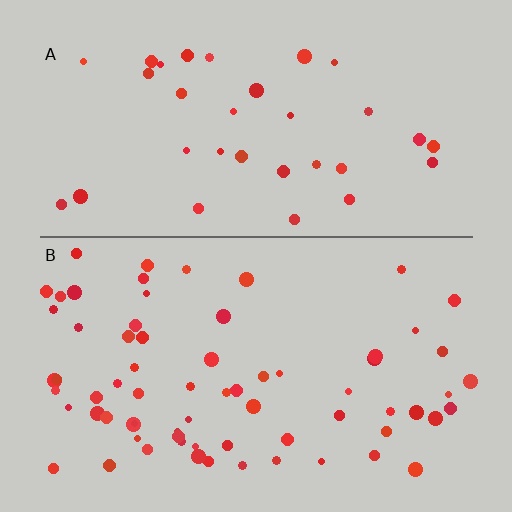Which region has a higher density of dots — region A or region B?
B (the bottom).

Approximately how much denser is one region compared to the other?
Approximately 2.1× — region B over region A.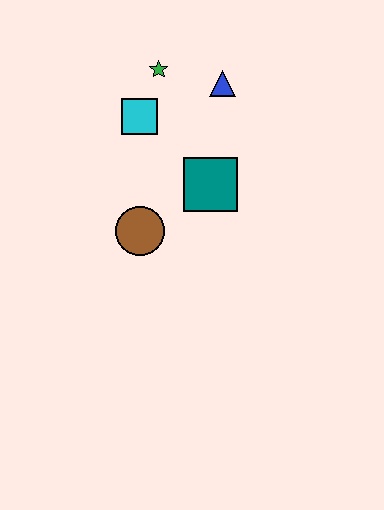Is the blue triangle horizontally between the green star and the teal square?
No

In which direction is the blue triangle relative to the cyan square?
The blue triangle is to the right of the cyan square.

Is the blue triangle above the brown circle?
Yes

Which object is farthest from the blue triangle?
The brown circle is farthest from the blue triangle.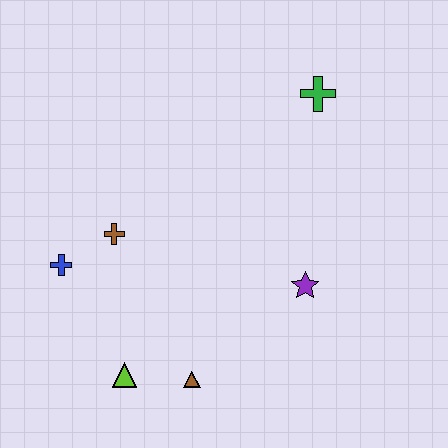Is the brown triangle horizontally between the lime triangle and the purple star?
Yes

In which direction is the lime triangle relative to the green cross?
The lime triangle is below the green cross.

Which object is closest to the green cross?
The purple star is closest to the green cross.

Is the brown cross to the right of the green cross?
No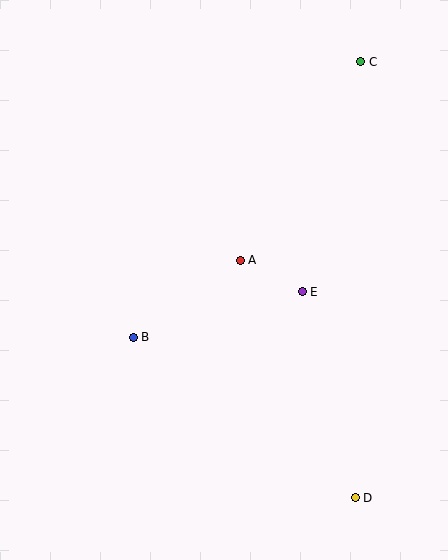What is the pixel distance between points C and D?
The distance between C and D is 436 pixels.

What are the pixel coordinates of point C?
Point C is at (361, 62).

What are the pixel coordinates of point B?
Point B is at (133, 337).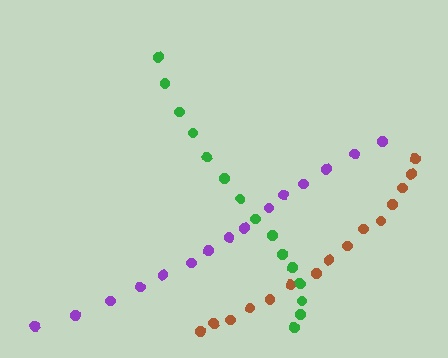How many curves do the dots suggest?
There are 3 distinct paths.